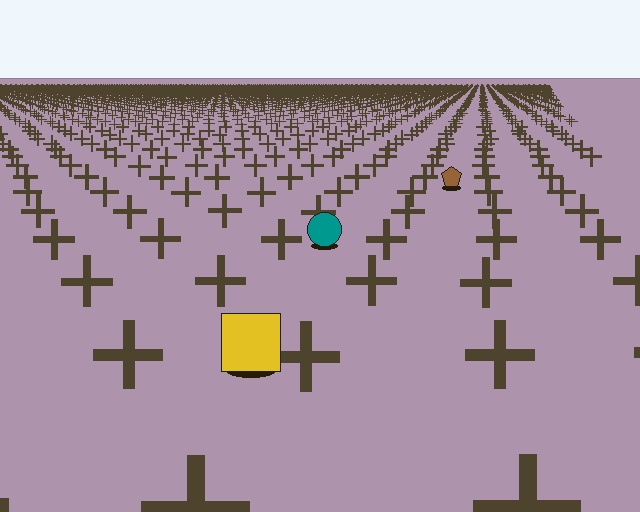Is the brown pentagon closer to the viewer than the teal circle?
No. The teal circle is closer — you can tell from the texture gradient: the ground texture is coarser near it.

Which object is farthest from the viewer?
The brown pentagon is farthest from the viewer. It appears smaller and the ground texture around it is denser.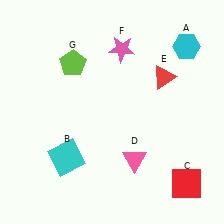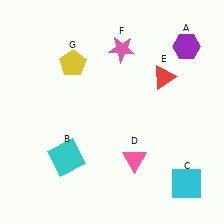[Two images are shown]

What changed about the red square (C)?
In Image 1, C is red. In Image 2, it changed to cyan.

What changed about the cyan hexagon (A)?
In Image 1, A is cyan. In Image 2, it changed to purple.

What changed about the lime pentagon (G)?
In Image 1, G is lime. In Image 2, it changed to yellow.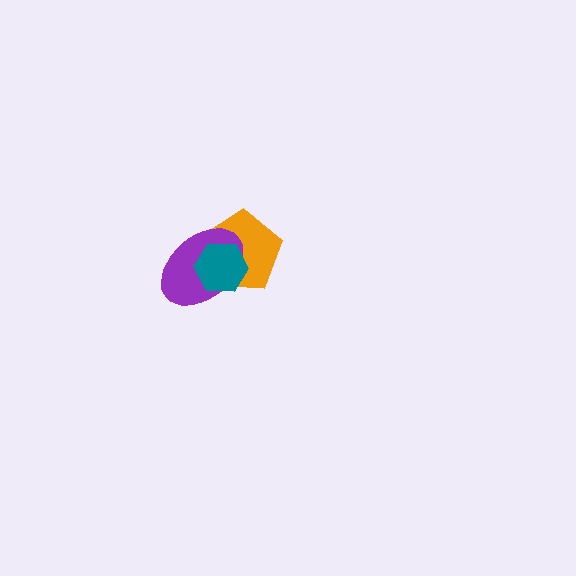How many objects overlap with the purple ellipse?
2 objects overlap with the purple ellipse.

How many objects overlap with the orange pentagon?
2 objects overlap with the orange pentagon.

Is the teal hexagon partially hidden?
No, no other shape covers it.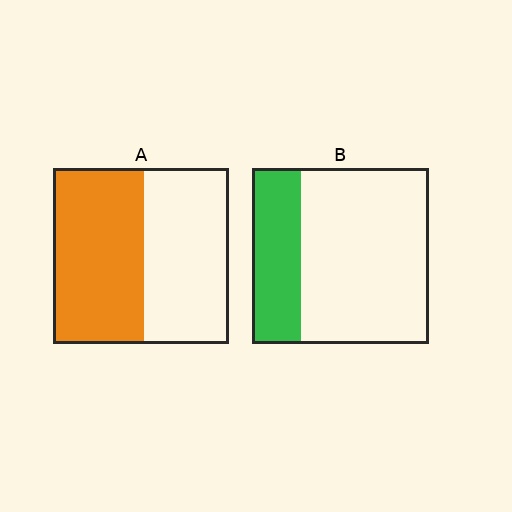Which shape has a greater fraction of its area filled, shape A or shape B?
Shape A.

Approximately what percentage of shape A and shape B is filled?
A is approximately 50% and B is approximately 30%.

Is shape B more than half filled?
No.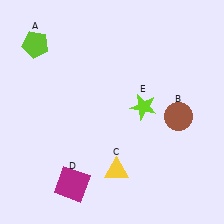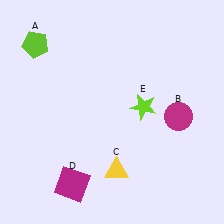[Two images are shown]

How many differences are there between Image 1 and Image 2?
There is 1 difference between the two images.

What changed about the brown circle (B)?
In Image 1, B is brown. In Image 2, it changed to magenta.